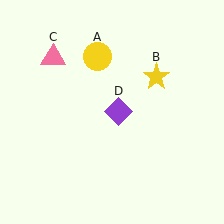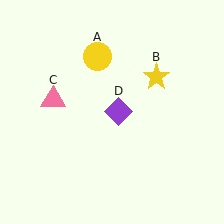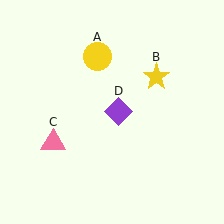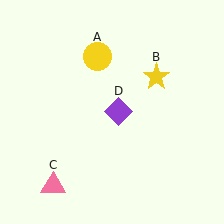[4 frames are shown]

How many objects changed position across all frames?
1 object changed position: pink triangle (object C).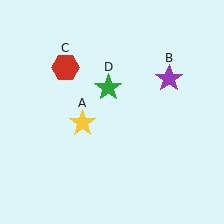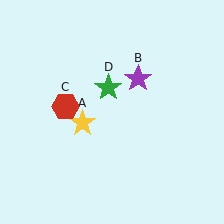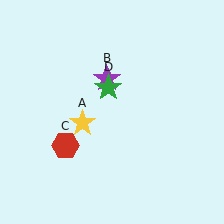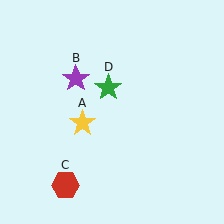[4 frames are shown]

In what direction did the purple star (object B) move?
The purple star (object B) moved left.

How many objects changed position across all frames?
2 objects changed position: purple star (object B), red hexagon (object C).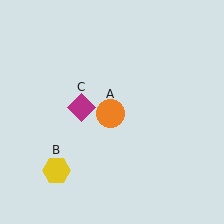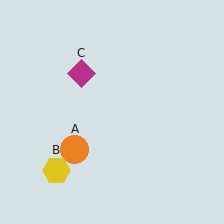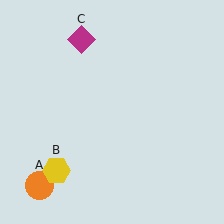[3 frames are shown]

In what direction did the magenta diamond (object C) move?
The magenta diamond (object C) moved up.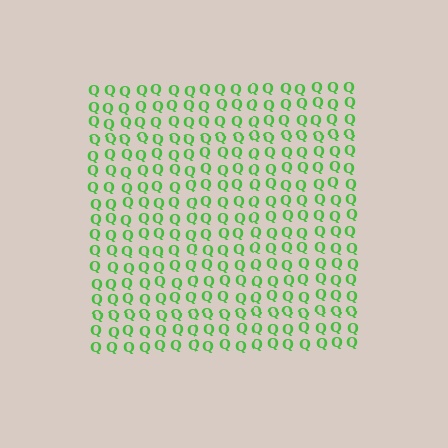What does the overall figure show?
The overall figure shows a square.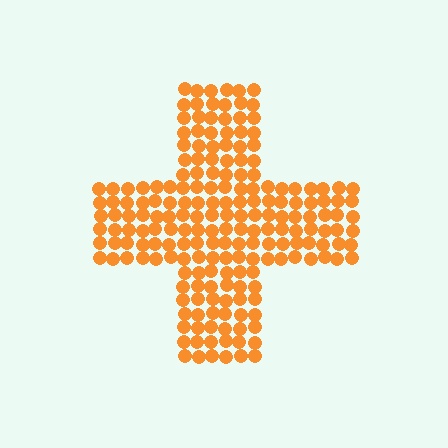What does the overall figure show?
The overall figure shows a cross.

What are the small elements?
The small elements are circles.